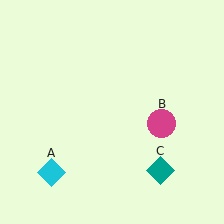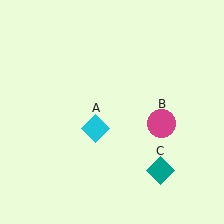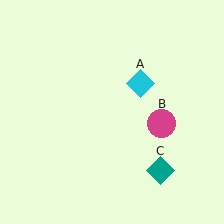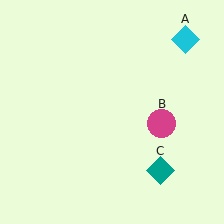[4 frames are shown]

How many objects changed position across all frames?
1 object changed position: cyan diamond (object A).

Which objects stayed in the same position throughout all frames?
Magenta circle (object B) and teal diamond (object C) remained stationary.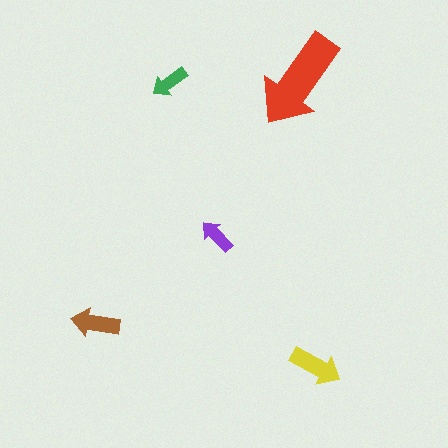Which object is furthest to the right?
The yellow arrow is rightmost.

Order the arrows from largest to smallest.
the red one, the yellow one, the brown one, the green one, the purple one.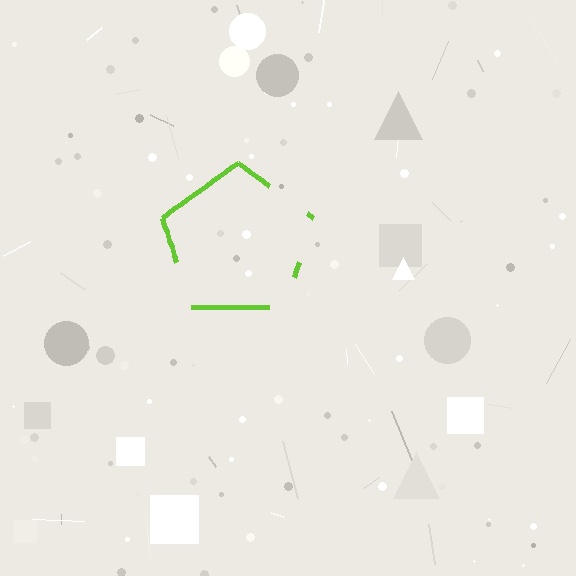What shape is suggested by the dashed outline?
The dashed outline suggests a pentagon.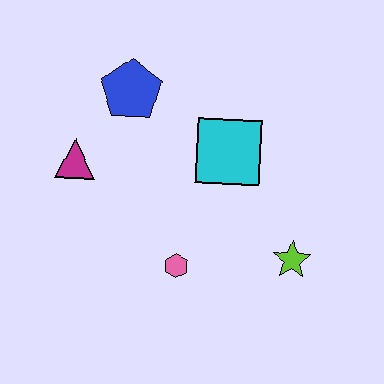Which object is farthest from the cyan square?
The magenta triangle is farthest from the cyan square.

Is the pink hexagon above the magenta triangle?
No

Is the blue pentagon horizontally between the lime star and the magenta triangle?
Yes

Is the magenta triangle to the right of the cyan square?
No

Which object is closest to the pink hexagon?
The lime star is closest to the pink hexagon.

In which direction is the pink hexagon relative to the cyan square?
The pink hexagon is below the cyan square.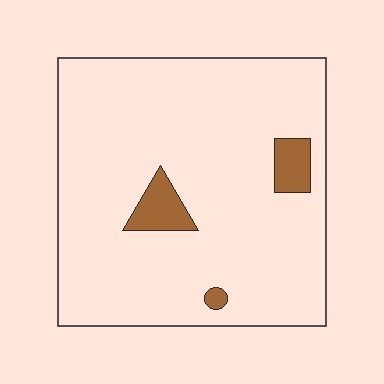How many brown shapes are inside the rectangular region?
3.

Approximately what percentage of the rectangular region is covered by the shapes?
Approximately 5%.